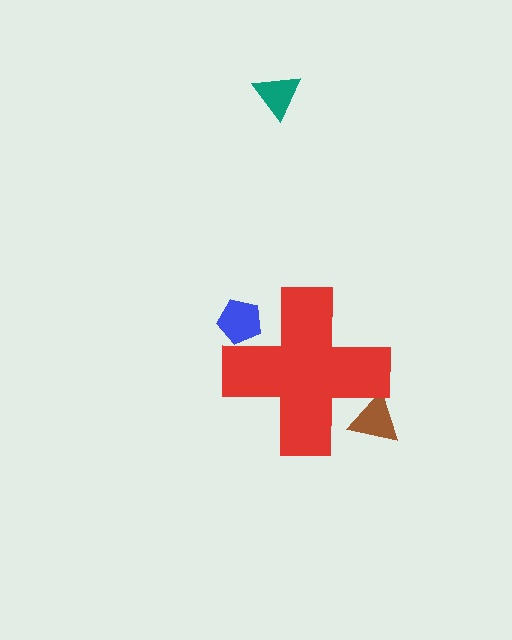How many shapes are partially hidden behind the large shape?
2 shapes are partially hidden.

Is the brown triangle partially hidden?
Yes, the brown triangle is partially hidden behind the red cross.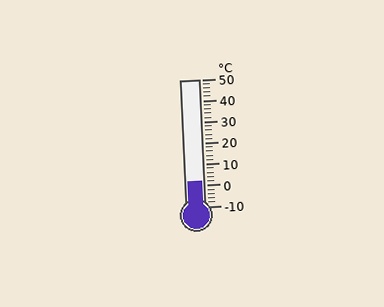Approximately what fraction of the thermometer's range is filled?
The thermometer is filled to approximately 20% of its range.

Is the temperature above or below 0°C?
The temperature is above 0°C.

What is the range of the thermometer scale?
The thermometer scale ranges from -10°C to 50°C.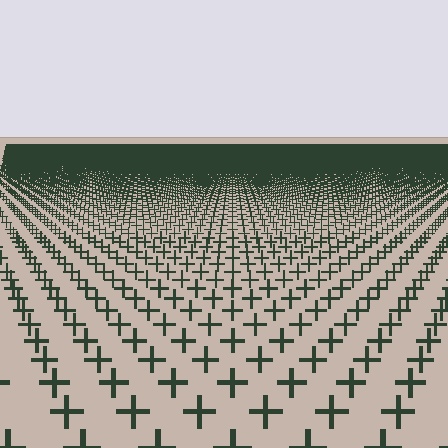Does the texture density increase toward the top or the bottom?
Density increases toward the top.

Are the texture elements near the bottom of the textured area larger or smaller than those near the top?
Larger. Near the bottom, elements are closer to the viewer and appear at a bigger on-screen size.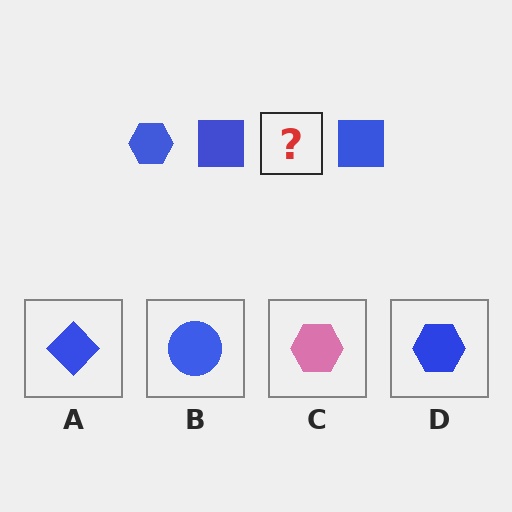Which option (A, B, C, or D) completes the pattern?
D.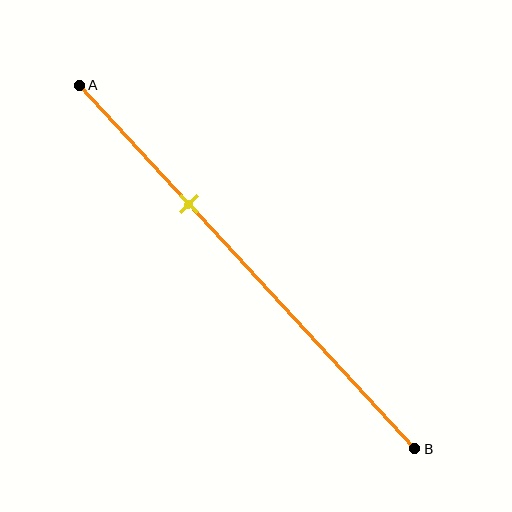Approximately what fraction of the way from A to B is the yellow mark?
The yellow mark is approximately 35% of the way from A to B.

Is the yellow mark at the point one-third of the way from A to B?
Yes, the mark is approximately at the one-third point.